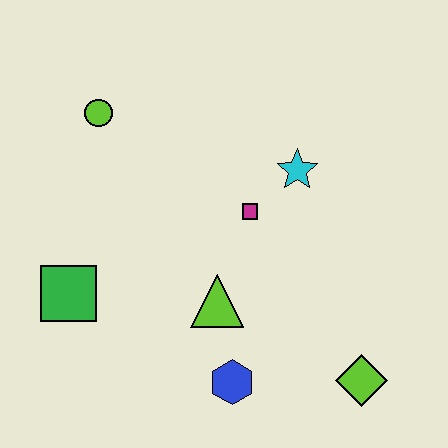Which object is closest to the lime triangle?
The blue hexagon is closest to the lime triangle.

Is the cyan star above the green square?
Yes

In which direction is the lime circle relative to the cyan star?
The lime circle is to the left of the cyan star.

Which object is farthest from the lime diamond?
The lime circle is farthest from the lime diamond.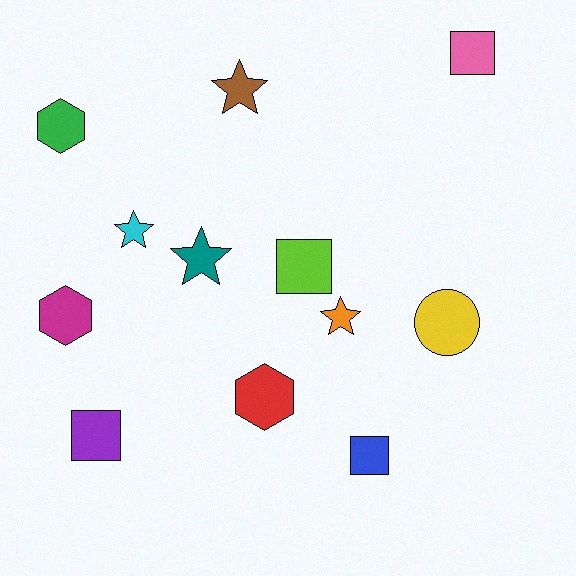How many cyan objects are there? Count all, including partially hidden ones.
There is 1 cyan object.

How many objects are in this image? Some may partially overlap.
There are 12 objects.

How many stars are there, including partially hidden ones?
There are 4 stars.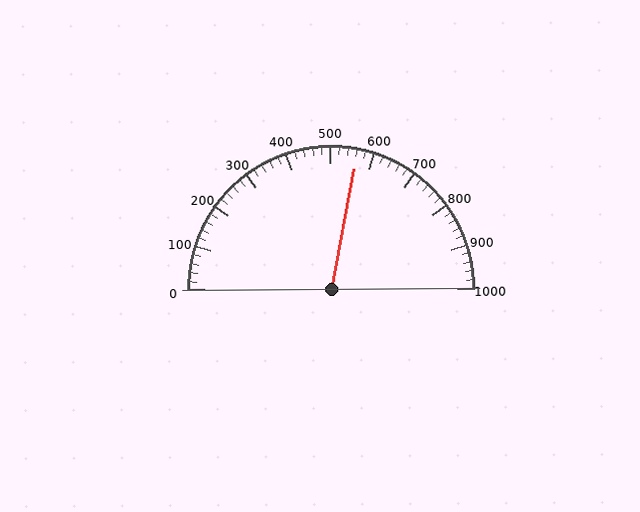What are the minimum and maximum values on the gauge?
The gauge ranges from 0 to 1000.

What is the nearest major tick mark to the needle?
The nearest major tick mark is 600.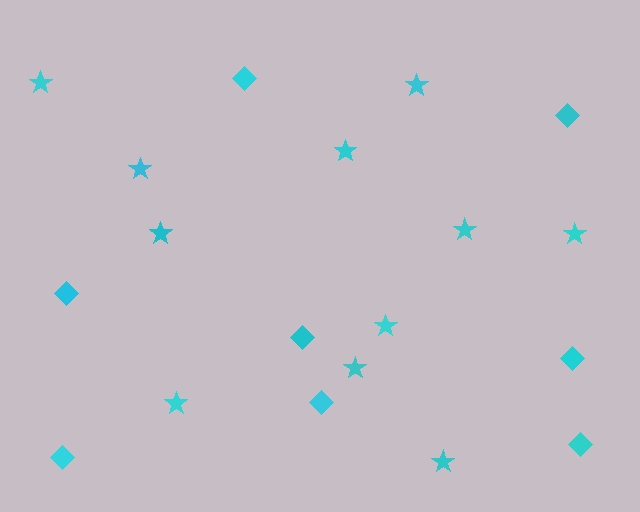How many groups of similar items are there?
There are 2 groups: one group of diamonds (8) and one group of stars (11).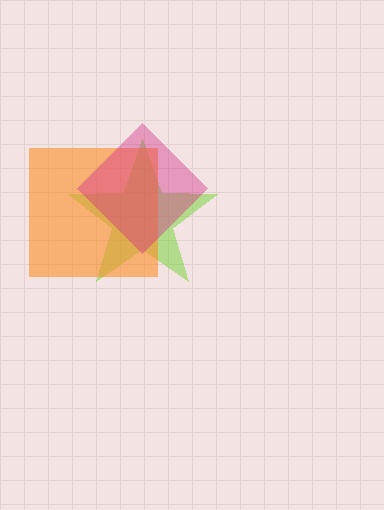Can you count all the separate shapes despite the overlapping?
Yes, there are 3 separate shapes.